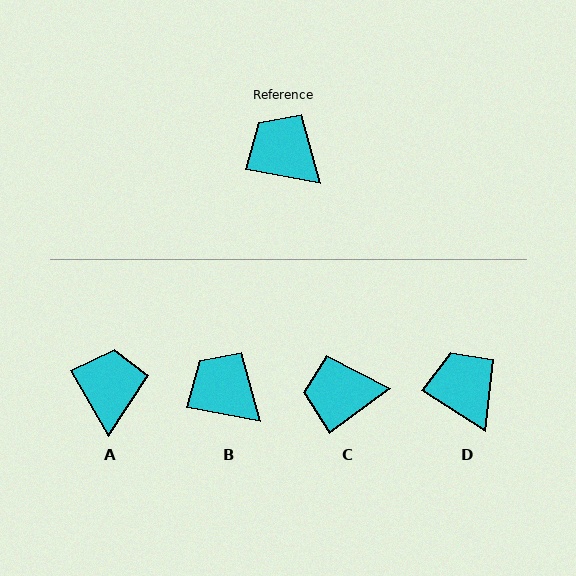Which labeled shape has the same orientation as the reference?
B.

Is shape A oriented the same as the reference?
No, it is off by about 49 degrees.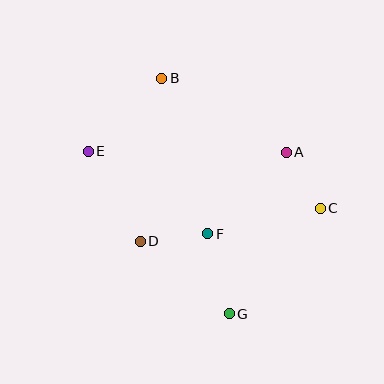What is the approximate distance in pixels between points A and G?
The distance between A and G is approximately 171 pixels.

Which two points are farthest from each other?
Points B and G are farthest from each other.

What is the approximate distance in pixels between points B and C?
The distance between B and C is approximately 205 pixels.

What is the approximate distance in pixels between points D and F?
The distance between D and F is approximately 68 pixels.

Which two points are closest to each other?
Points A and C are closest to each other.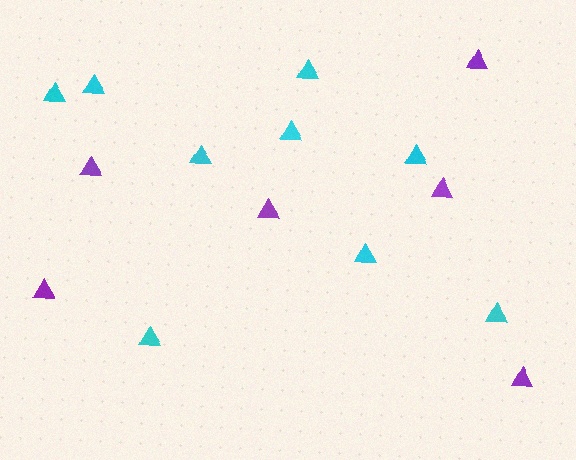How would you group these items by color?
There are 2 groups: one group of cyan triangles (9) and one group of purple triangles (6).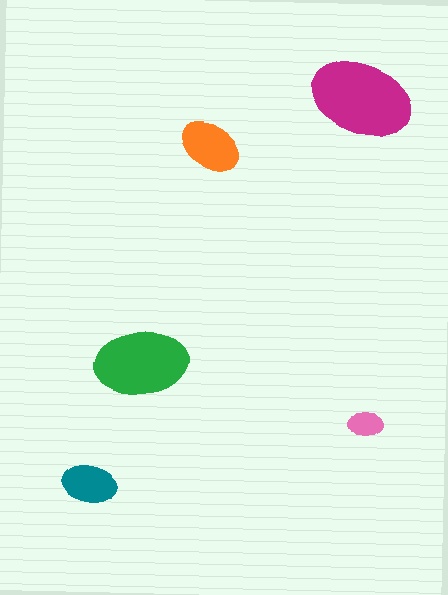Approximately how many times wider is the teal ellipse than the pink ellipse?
About 1.5 times wider.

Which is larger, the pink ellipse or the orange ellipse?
The orange one.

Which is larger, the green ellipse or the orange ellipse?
The green one.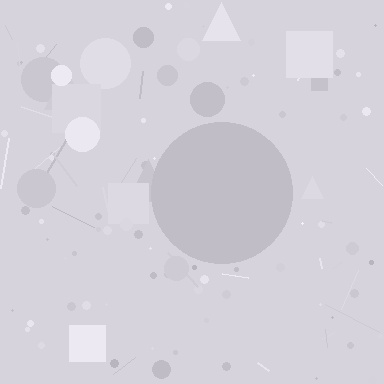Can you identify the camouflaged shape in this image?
The camouflaged shape is a circle.